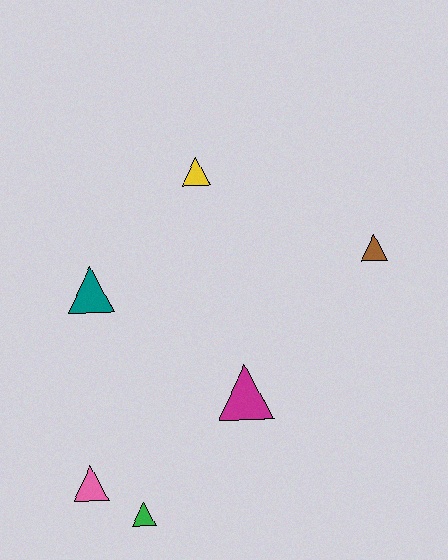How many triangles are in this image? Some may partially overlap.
There are 6 triangles.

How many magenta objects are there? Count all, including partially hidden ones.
There is 1 magenta object.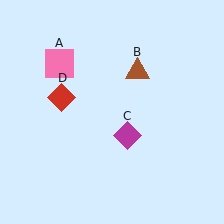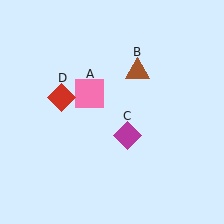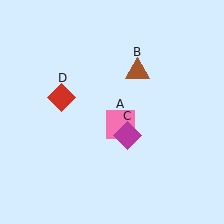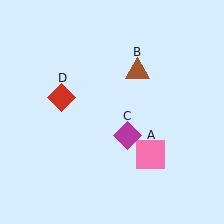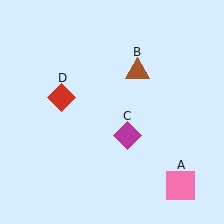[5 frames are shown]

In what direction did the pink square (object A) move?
The pink square (object A) moved down and to the right.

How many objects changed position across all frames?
1 object changed position: pink square (object A).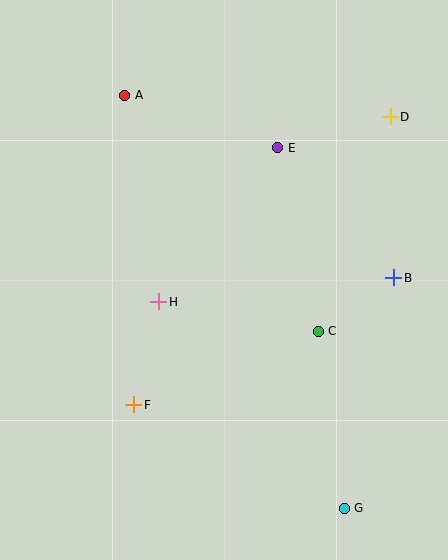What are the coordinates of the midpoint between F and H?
The midpoint between F and H is at (146, 353).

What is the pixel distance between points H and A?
The distance between H and A is 209 pixels.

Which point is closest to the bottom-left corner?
Point F is closest to the bottom-left corner.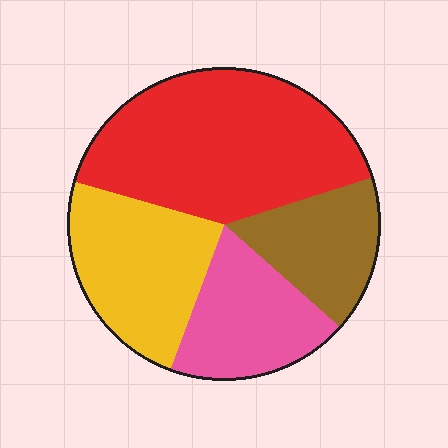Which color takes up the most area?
Red, at roughly 40%.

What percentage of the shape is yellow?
Yellow covers roughly 25% of the shape.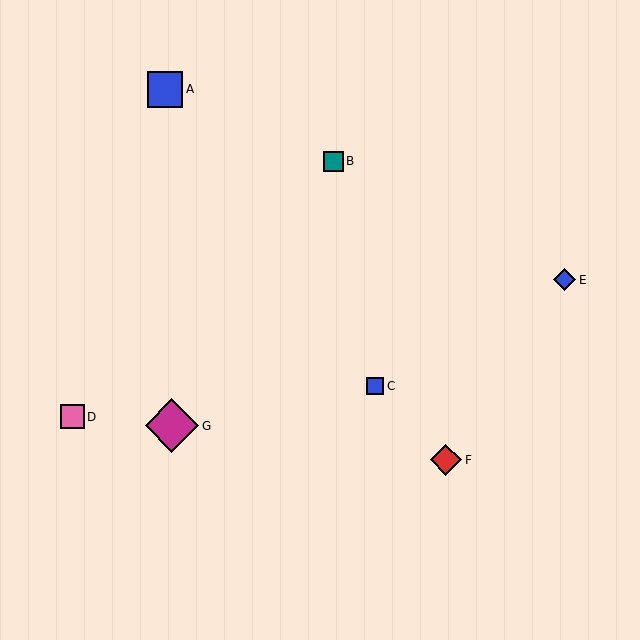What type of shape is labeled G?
Shape G is a magenta diamond.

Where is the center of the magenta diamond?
The center of the magenta diamond is at (172, 426).